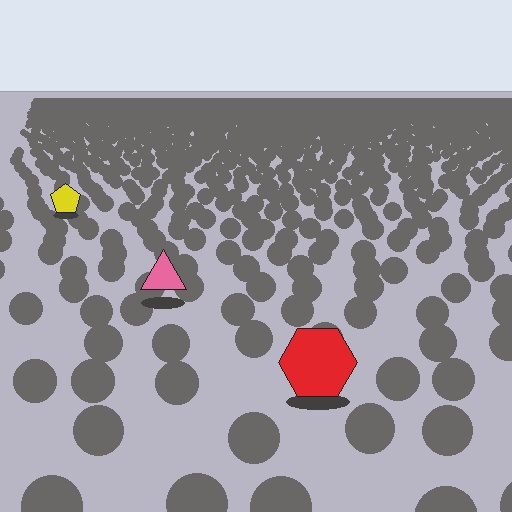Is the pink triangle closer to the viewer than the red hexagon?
No. The red hexagon is closer — you can tell from the texture gradient: the ground texture is coarser near it.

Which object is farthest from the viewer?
The yellow pentagon is farthest from the viewer. It appears smaller and the ground texture around it is denser.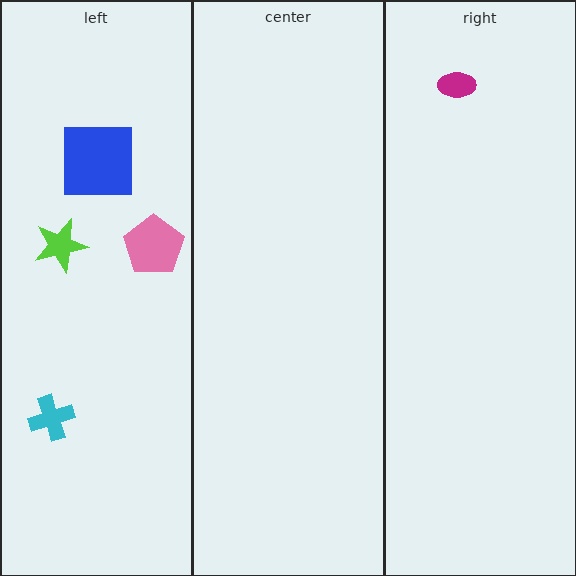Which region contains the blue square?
The left region.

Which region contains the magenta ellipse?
The right region.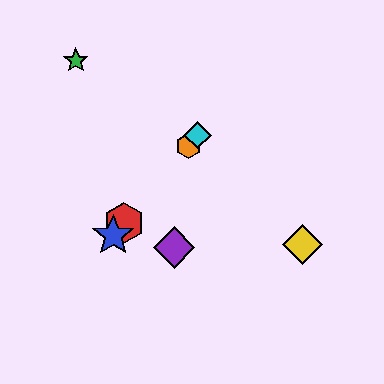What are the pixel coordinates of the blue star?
The blue star is at (113, 236).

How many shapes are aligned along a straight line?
4 shapes (the red hexagon, the blue star, the orange hexagon, the cyan diamond) are aligned along a straight line.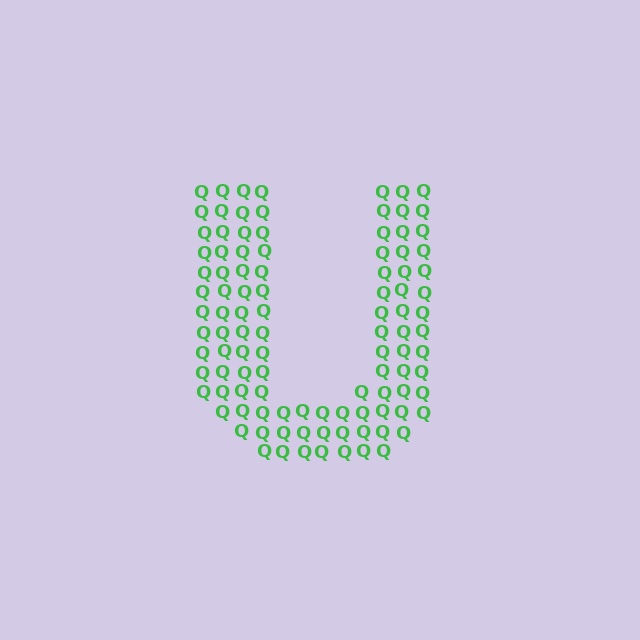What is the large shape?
The large shape is the letter U.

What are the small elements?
The small elements are letter Q's.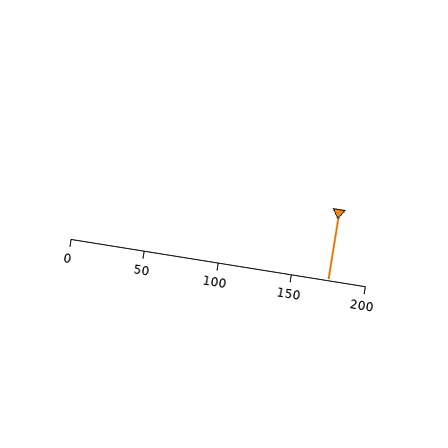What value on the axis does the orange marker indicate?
The marker indicates approximately 175.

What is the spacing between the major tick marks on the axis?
The major ticks are spaced 50 apart.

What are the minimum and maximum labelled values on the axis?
The axis runs from 0 to 200.